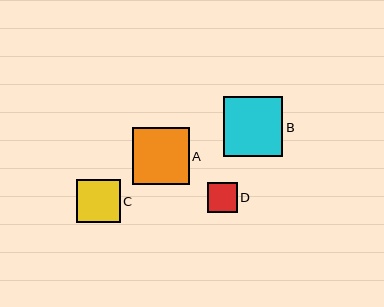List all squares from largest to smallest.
From largest to smallest: B, A, C, D.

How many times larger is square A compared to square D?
Square A is approximately 1.9 times the size of square D.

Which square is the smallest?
Square D is the smallest with a size of approximately 30 pixels.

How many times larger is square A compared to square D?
Square A is approximately 1.9 times the size of square D.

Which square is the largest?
Square B is the largest with a size of approximately 59 pixels.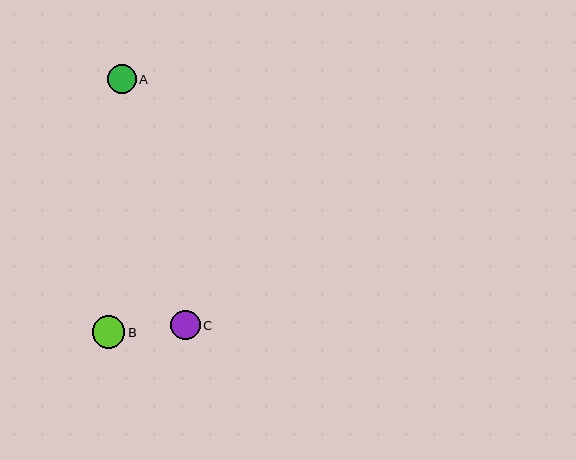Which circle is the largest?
Circle B is the largest with a size of approximately 32 pixels.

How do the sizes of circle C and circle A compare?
Circle C and circle A are approximately the same size.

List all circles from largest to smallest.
From largest to smallest: B, C, A.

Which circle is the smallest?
Circle A is the smallest with a size of approximately 29 pixels.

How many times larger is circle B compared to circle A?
Circle B is approximately 1.1 times the size of circle A.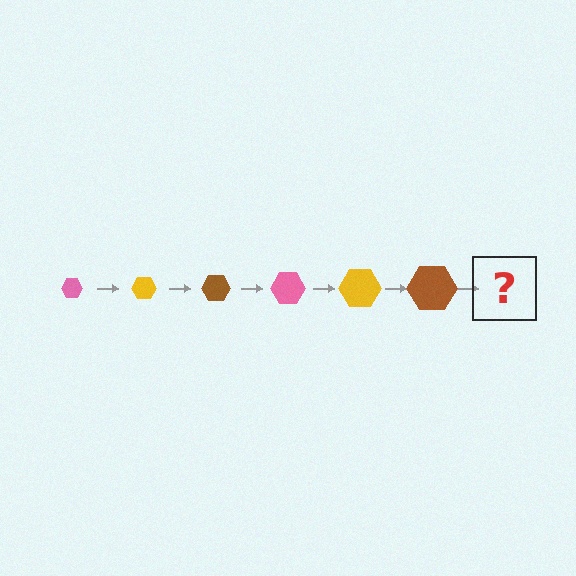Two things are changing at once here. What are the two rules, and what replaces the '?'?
The two rules are that the hexagon grows larger each step and the color cycles through pink, yellow, and brown. The '?' should be a pink hexagon, larger than the previous one.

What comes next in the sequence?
The next element should be a pink hexagon, larger than the previous one.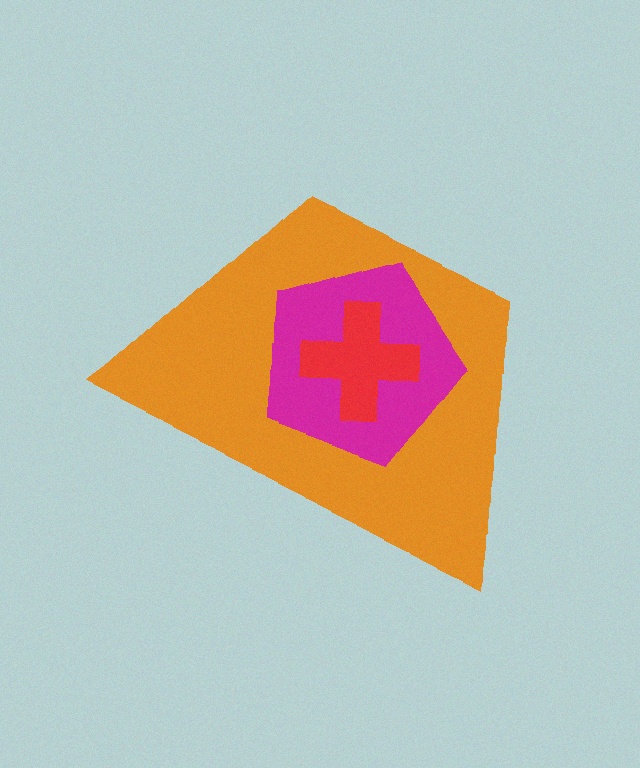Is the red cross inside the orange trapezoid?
Yes.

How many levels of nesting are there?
3.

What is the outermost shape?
The orange trapezoid.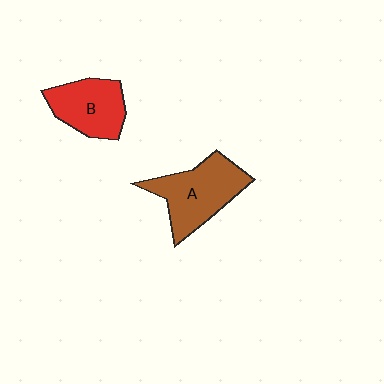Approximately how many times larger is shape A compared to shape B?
Approximately 1.3 times.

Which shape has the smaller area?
Shape B (red).